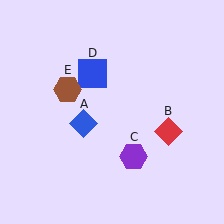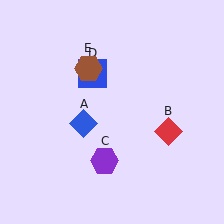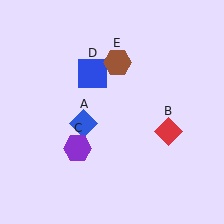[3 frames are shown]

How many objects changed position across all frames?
2 objects changed position: purple hexagon (object C), brown hexagon (object E).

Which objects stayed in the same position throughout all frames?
Blue diamond (object A) and red diamond (object B) and blue square (object D) remained stationary.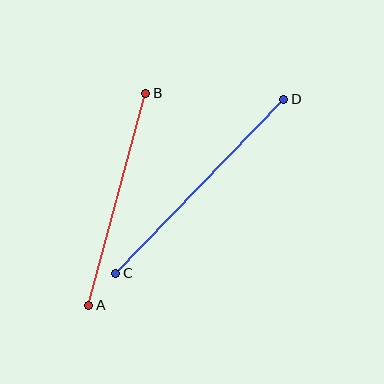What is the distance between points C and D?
The distance is approximately 242 pixels.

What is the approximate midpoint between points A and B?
The midpoint is at approximately (117, 199) pixels.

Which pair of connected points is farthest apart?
Points C and D are farthest apart.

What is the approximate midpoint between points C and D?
The midpoint is at approximately (200, 186) pixels.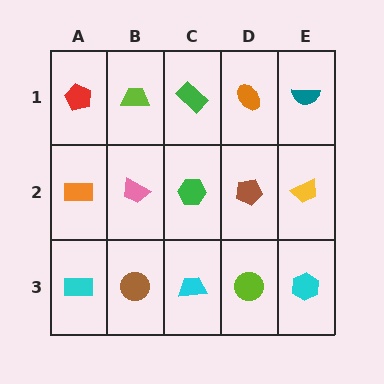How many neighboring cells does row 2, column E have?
3.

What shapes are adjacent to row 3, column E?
A yellow trapezoid (row 2, column E), a lime circle (row 3, column D).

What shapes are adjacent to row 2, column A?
A red pentagon (row 1, column A), a cyan rectangle (row 3, column A), a pink trapezoid (row 2, column B).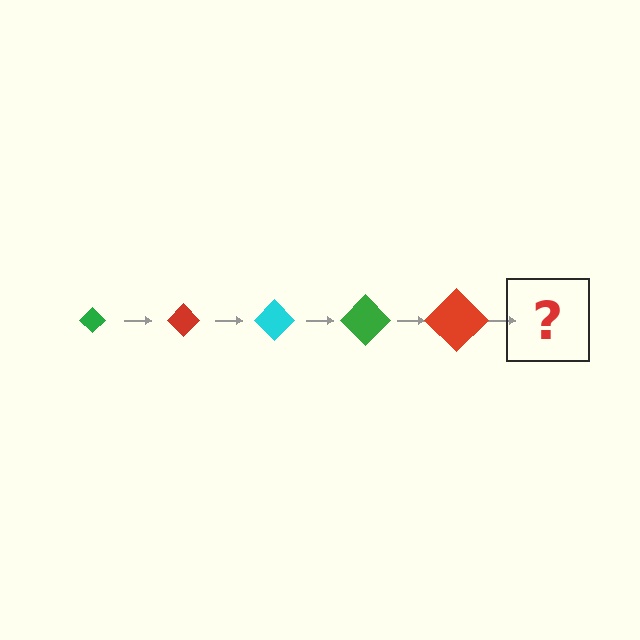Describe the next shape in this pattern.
It should be a cyan diamond, larger than the previous one.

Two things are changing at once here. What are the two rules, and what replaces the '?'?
The two rules are that the diamond grows larger each step and the color cycles through green, red, and cyan. The '?' should be a cyan diamond, larger than the previous one.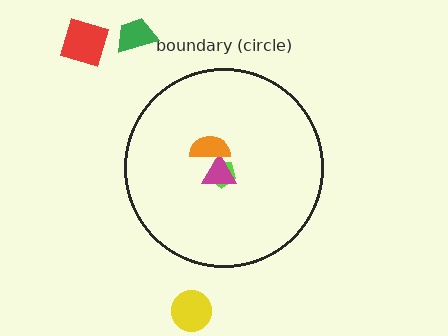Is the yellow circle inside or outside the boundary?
Outside.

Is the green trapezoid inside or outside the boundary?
Outside.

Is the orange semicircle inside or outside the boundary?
Inside.